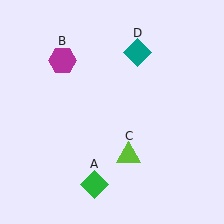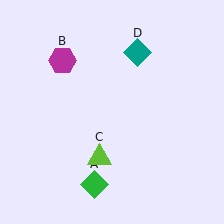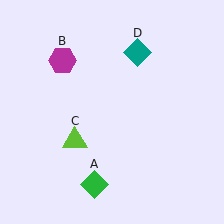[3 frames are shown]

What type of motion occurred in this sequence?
The lime triangle (object C) rotated clockwise around the center of the scene.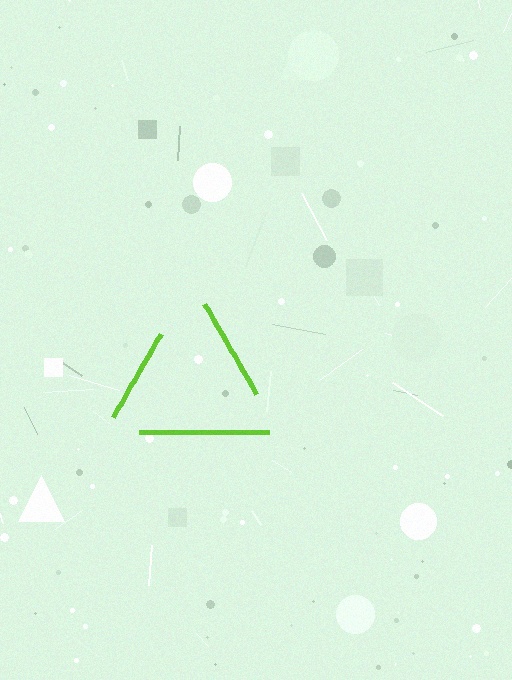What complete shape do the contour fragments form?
The contour fragments form a triangle.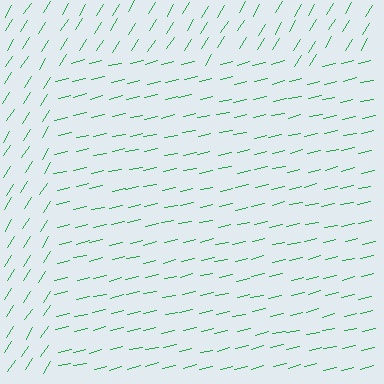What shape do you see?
I see a rectangle.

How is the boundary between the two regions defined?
The boundary is defined purely by a change in line orientation (approximately 45 degrees difference). All lines are the same color and thickness.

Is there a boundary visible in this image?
Yes, there is a texture boundary formed by a change in line orientation.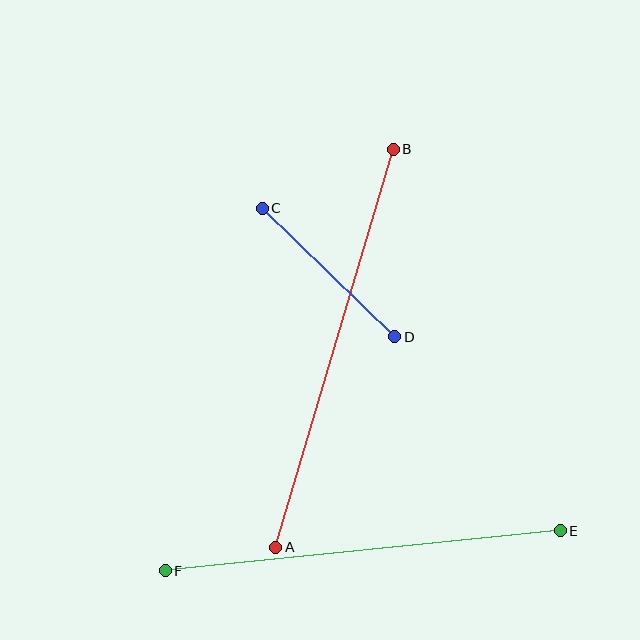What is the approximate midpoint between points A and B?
The midpoint is at approximately (334, 348) pixels.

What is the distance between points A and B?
The distance is approximately 415 pixels.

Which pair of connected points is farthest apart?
Points A and B are farthest apart.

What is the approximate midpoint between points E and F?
The midpoint is at approximately (363, 551) pixels.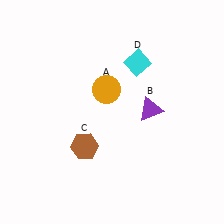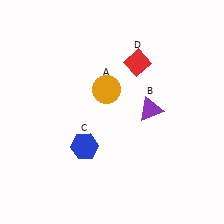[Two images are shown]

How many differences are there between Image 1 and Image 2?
There are 2 differences between the two images.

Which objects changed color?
C changed from brown to blue. D changed from cyan to red.